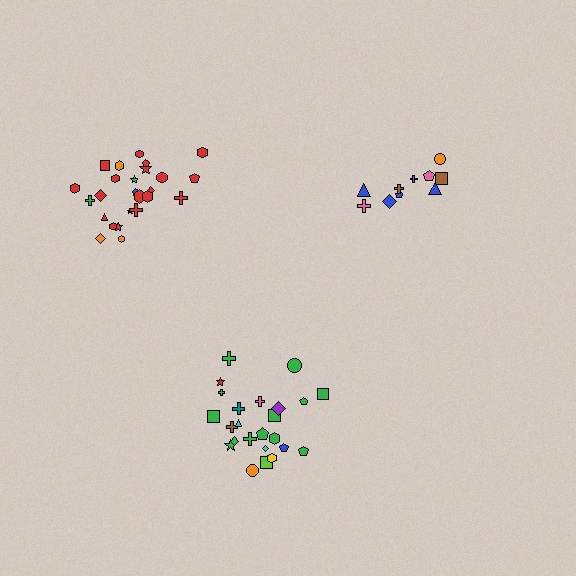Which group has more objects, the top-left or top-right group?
The top-left group.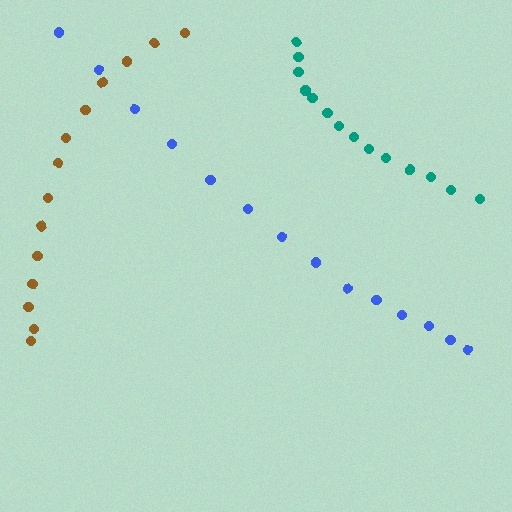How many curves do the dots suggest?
There are 3 distinct paths.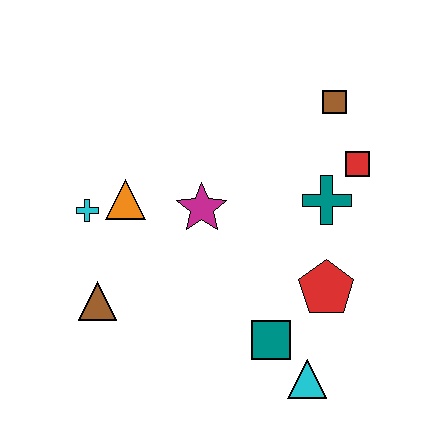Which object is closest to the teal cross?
The red square is closest to the teal cross.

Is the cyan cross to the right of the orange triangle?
No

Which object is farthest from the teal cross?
The brown triangle is farthest from the teal cross.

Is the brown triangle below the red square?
Yes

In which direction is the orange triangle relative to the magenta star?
The orange triangle is to the left of the magenta star.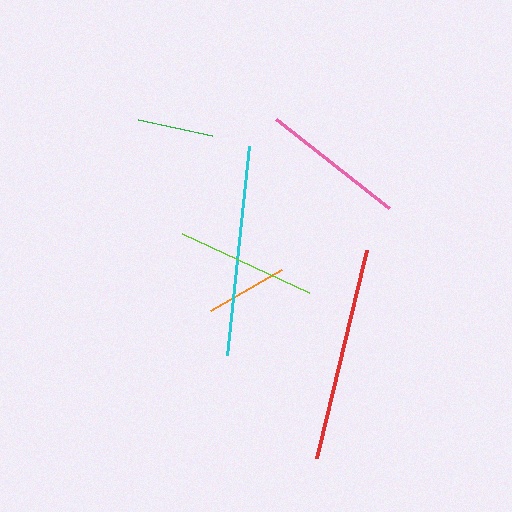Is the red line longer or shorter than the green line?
The red line is longer than the green line.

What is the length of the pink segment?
The pink segment is approximately 144 pixels long.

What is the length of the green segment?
The green segment is approximately 76 pixels long.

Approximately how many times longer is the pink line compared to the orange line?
The pink line is approximately 1.8 times the length of the orange line.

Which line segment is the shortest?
The green line is the shortest at approximately 76 pixels.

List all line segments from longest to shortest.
From longest to shortest: red, cyan, pink, lime, orange, green.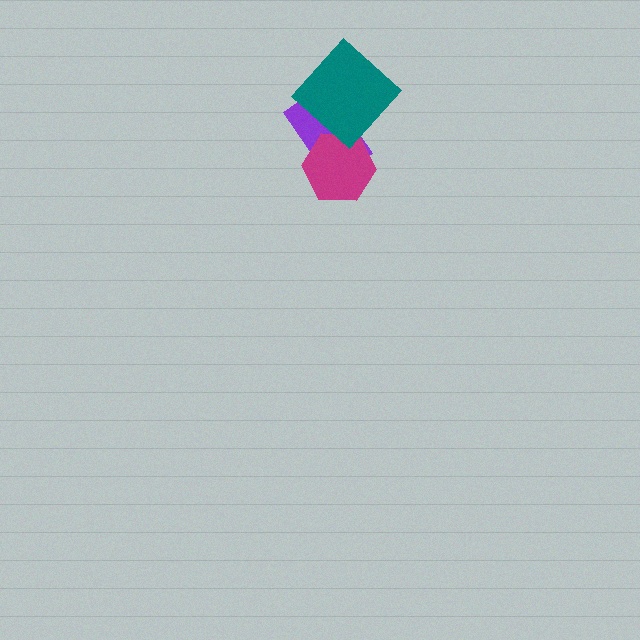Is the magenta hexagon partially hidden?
No, no other shape covers it.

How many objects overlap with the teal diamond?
1 object overlaps with the teal diamond.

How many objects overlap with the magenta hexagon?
1 object overlaps with the magenta hexagon.